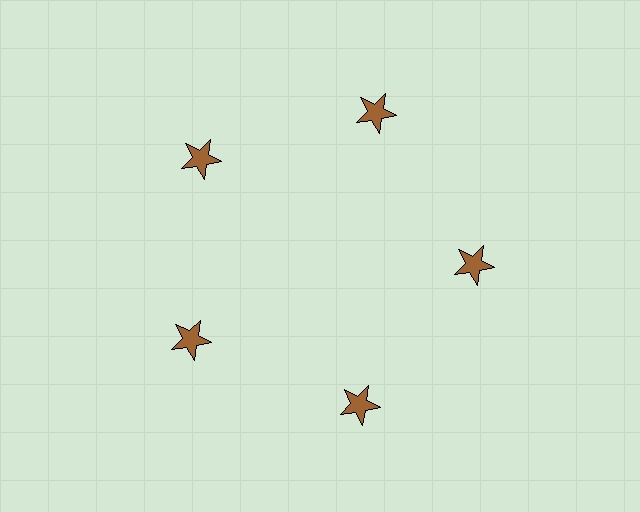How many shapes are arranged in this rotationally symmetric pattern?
There are 5 shapes, arranged in 5 groups of 1.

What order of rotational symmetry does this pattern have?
This pattern has 5-fold rotational symmetry.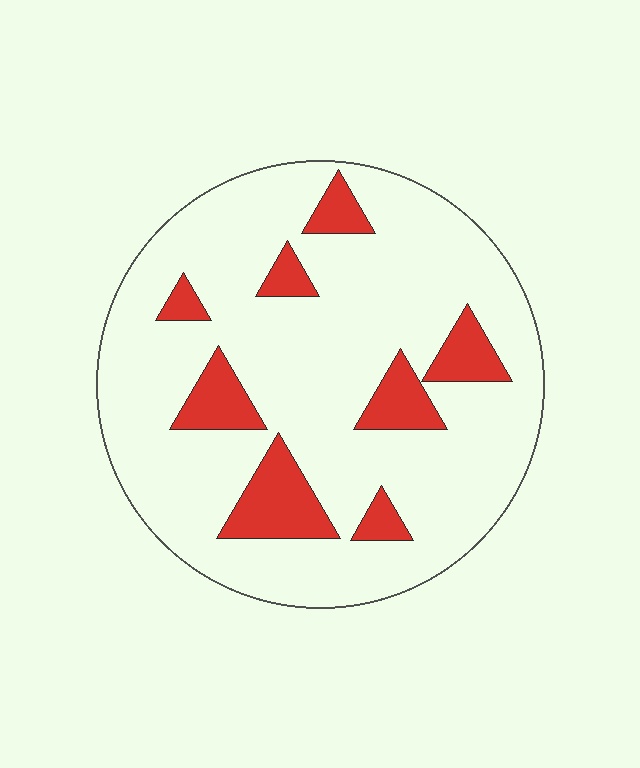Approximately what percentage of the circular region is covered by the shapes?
Approximately 15%.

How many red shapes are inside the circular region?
8.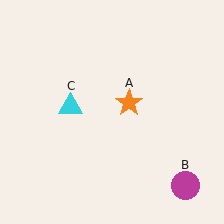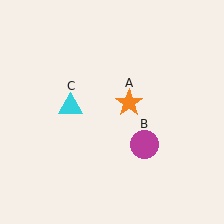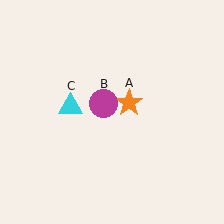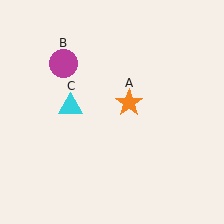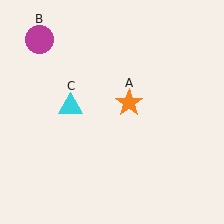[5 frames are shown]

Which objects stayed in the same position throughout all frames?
Orange star (object A) and cyan triangle (object C) remained stationary.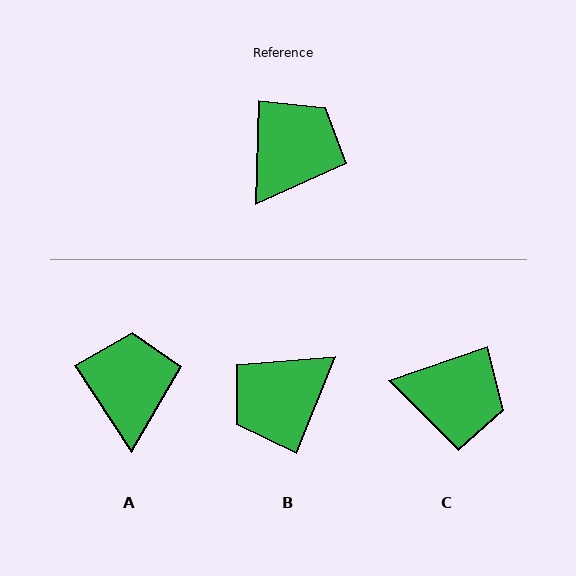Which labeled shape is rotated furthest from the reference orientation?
B, about 160 degrees away.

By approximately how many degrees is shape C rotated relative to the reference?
Approximately 69 degrees clockwise.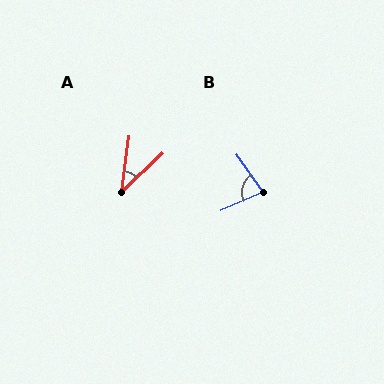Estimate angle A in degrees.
Approximately 39 degrees.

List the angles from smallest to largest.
A (39°), B (79°).